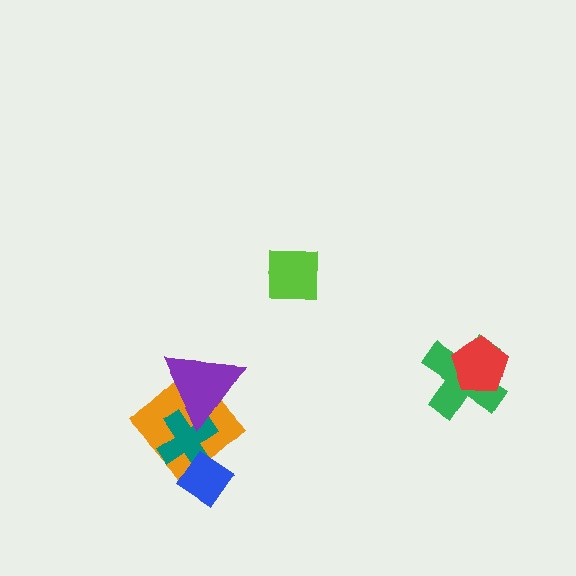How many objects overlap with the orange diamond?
3 objects overlap with the orange diamond.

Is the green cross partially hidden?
Yes, it is partially covered by another shape.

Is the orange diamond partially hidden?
Yes, it is partially covered by another shape.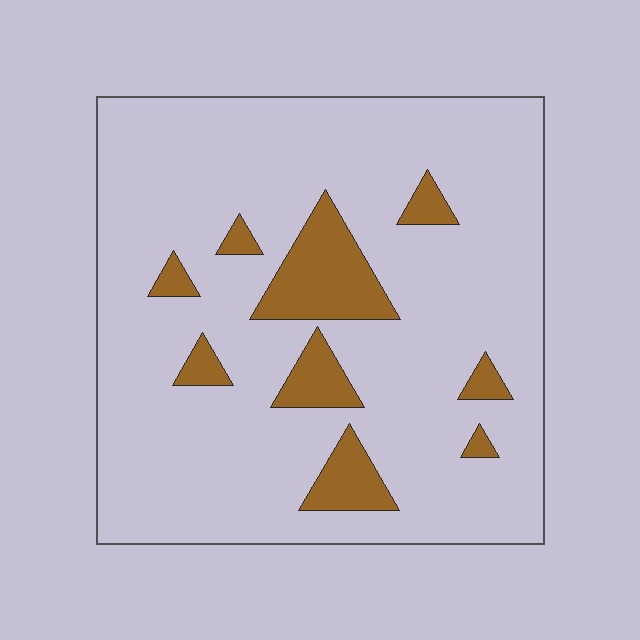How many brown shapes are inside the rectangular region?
9.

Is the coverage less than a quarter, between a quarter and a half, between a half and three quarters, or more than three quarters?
Less than a quarter.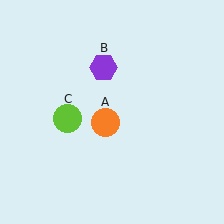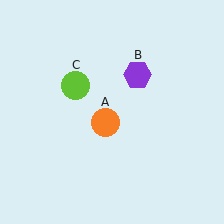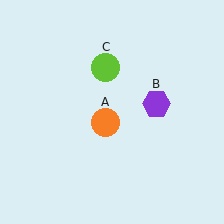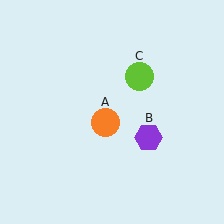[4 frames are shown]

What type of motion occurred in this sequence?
The purple hexagon (object B), lime circle (object C) rotated clockwise around the center of the scene.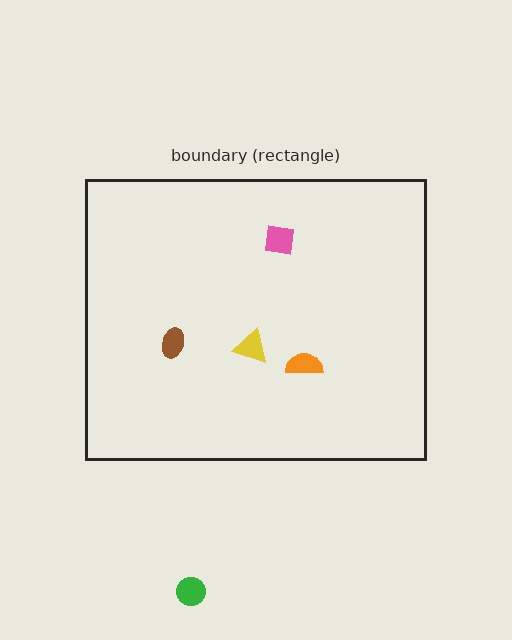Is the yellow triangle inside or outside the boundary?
Inside.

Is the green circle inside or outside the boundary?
Outside.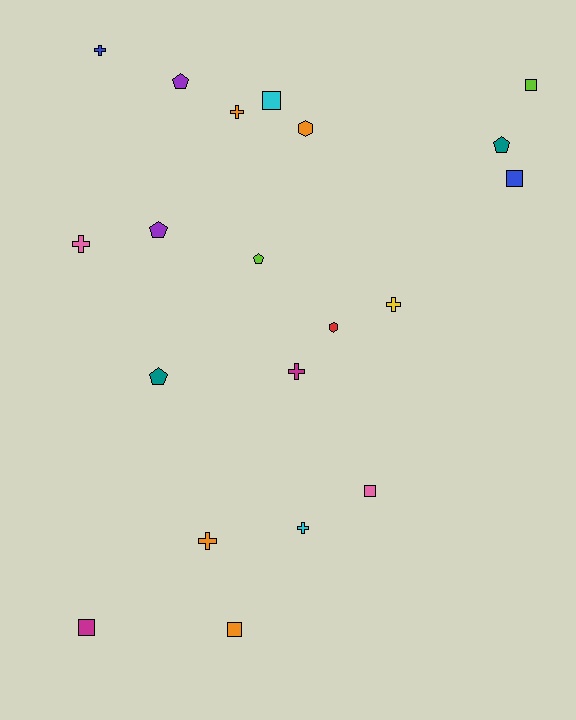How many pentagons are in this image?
There are 5 pentagons.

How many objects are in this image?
There are 20 objects.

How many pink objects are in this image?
There are 2 pink objects.